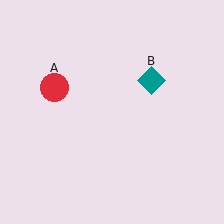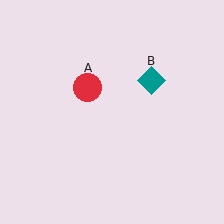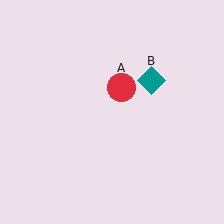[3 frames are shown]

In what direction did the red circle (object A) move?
The red circle (object A) moved right.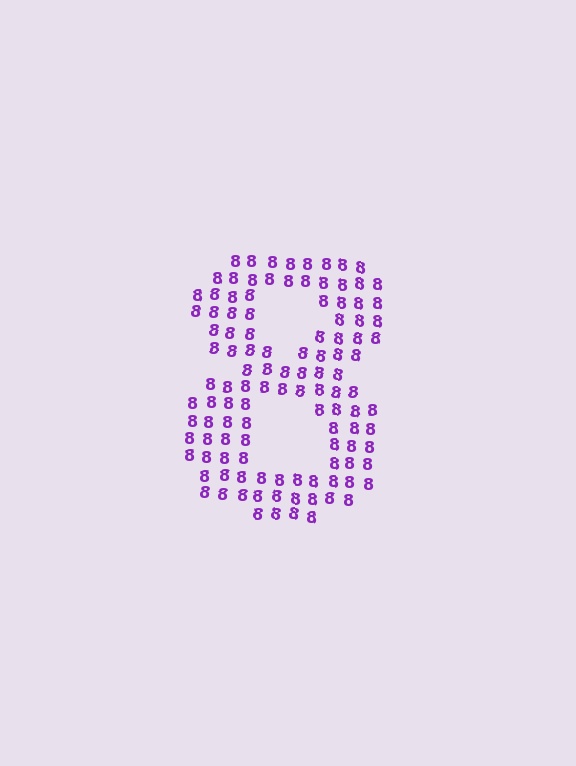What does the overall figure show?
The overall figure shows the digit 8.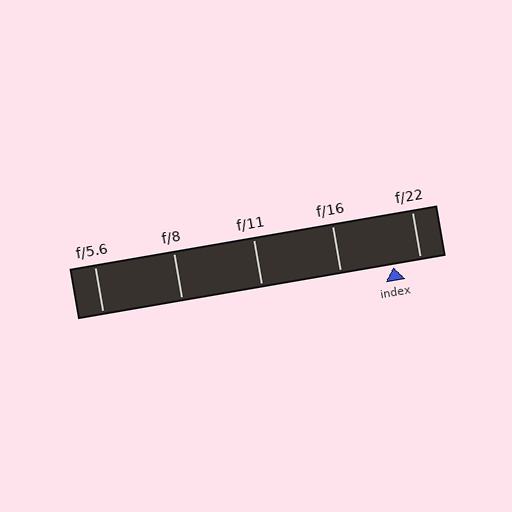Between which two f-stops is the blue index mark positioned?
The index mark is between f/16 and f/22.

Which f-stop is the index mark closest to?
The index mark is closest to f/22.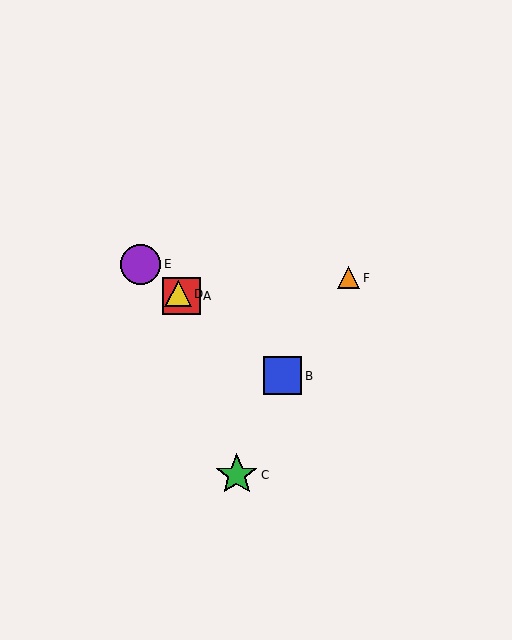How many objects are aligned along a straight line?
4 objects (A, B, D, E) are aligned along a straight line.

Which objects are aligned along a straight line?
Objects A, B, D, E are aligned along a straight line.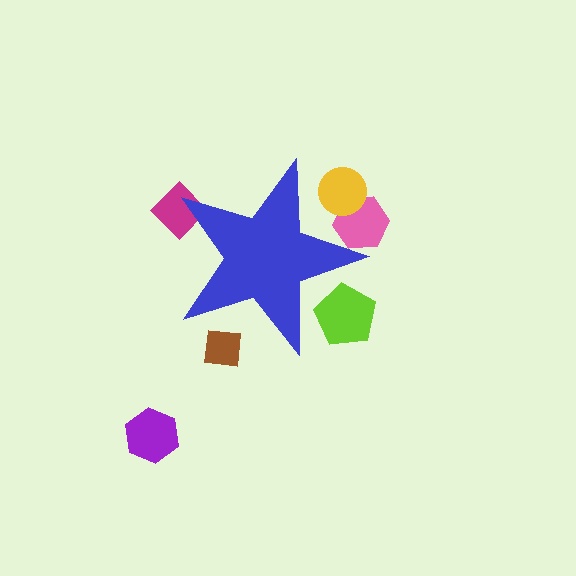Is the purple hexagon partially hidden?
No, the purple hexagon is fully visible.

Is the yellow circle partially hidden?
Yes, the yellow circle is partially hidden behind the blue star.